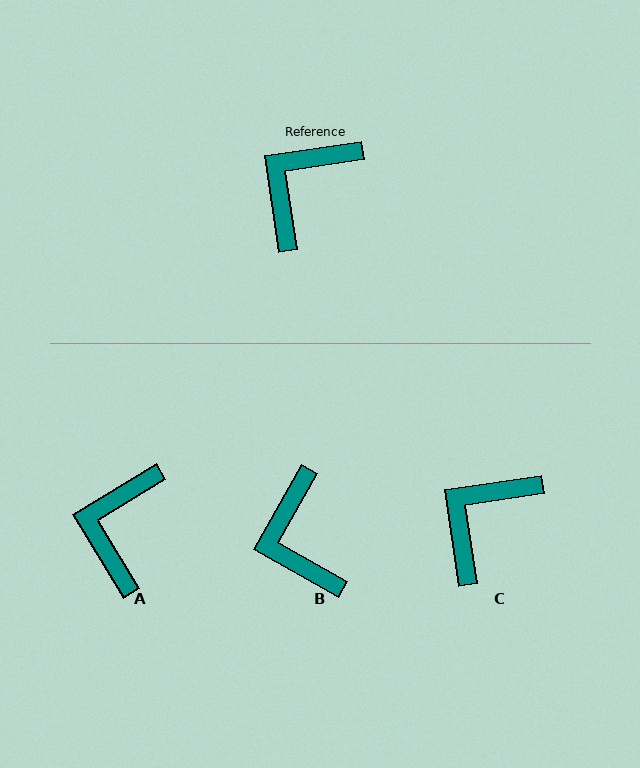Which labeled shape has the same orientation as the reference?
C.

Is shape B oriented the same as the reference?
No, it is off by about 52 degrees.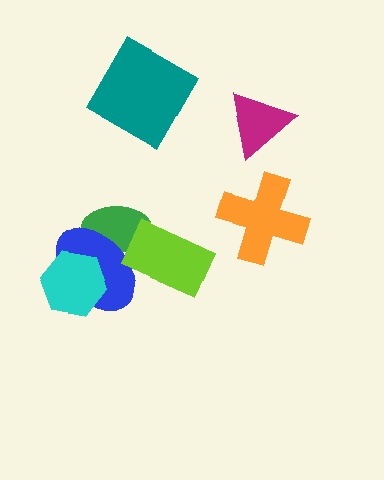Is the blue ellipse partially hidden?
Yes, it is partially covered by another shape.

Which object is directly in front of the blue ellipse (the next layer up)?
The cyan hexagon is directly in front of the blue ellipse.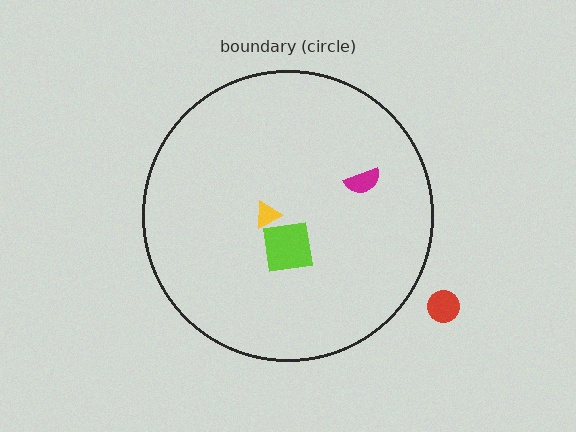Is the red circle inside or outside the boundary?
Outside.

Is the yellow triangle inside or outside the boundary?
Inside.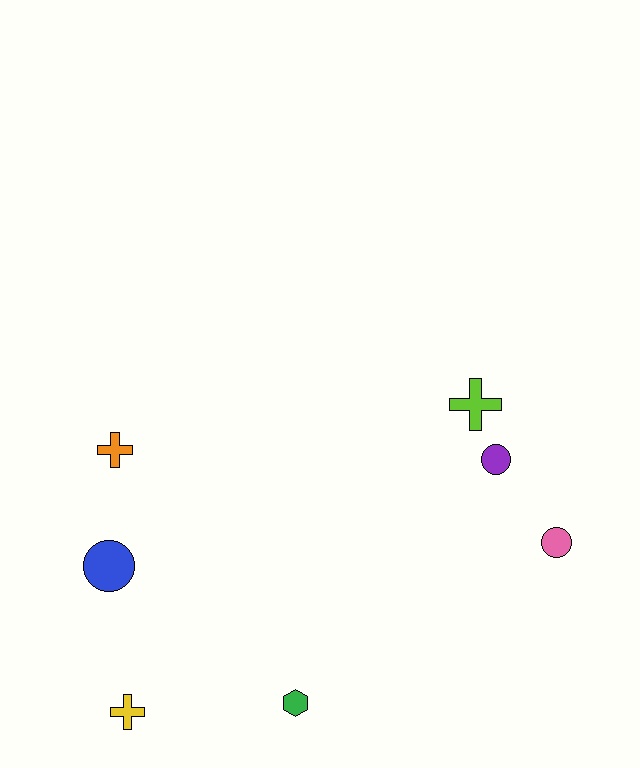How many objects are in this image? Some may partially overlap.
There are 7 objects.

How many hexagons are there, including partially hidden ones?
There is 1 hexagon.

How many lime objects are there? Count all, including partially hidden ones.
There is 1 lime object.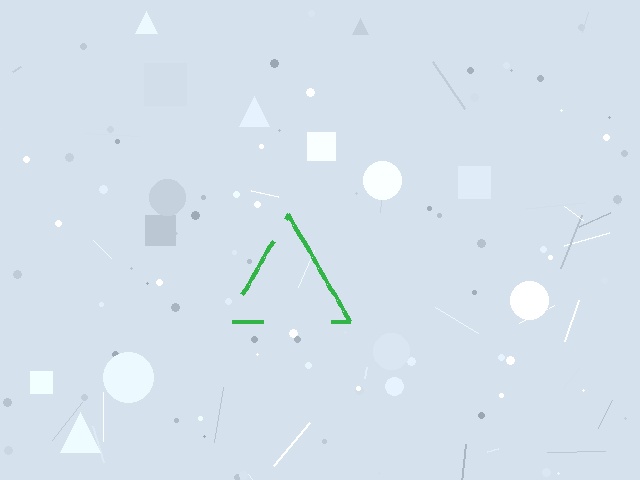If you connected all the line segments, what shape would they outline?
They would outline a triangle.